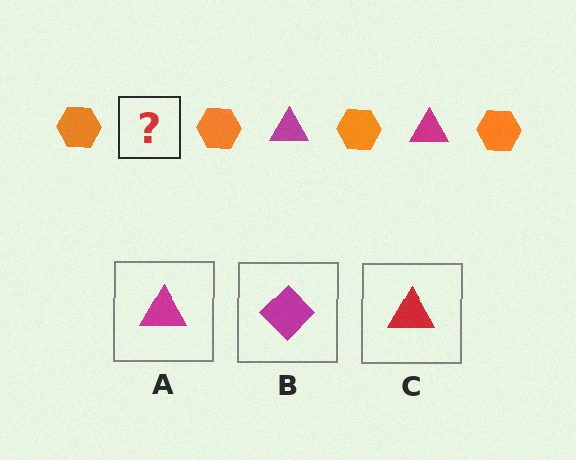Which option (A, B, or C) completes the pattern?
A.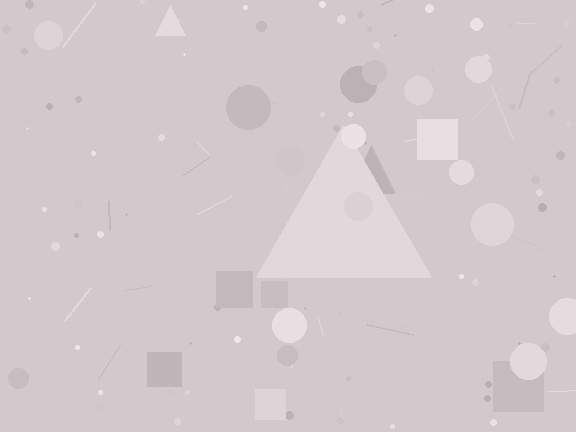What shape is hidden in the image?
A triangle is hidden in the image.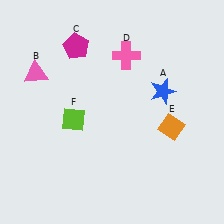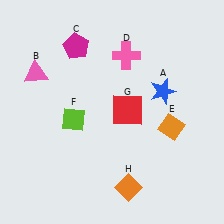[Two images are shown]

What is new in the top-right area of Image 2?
A red square (G) was added in the top-right area of Image 2.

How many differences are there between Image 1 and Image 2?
There are 2 differences between the two images.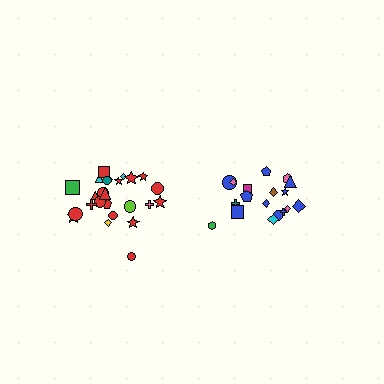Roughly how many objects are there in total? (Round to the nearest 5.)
Roughly 45 objects in total.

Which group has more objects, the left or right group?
The left group.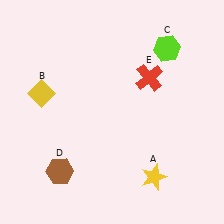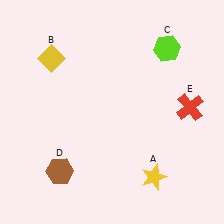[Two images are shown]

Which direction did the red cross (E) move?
The red cross (E) moved right.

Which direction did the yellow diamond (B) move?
The yellow diamond (B) moved up.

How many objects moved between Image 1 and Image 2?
2 objects moved between the two images.